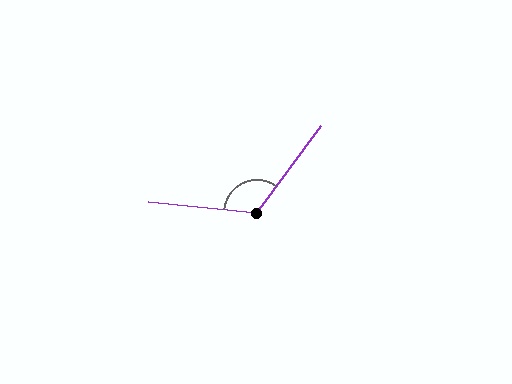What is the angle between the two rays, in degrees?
Approximately 120 degrees.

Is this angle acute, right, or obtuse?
It is obtuse.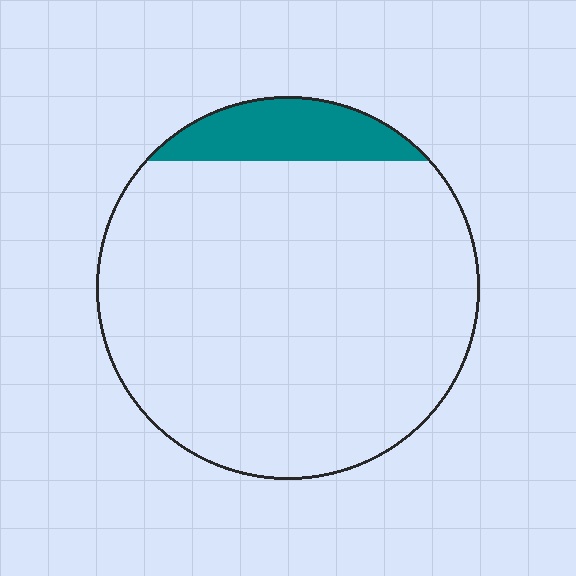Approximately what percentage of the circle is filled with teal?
Approximately 10%.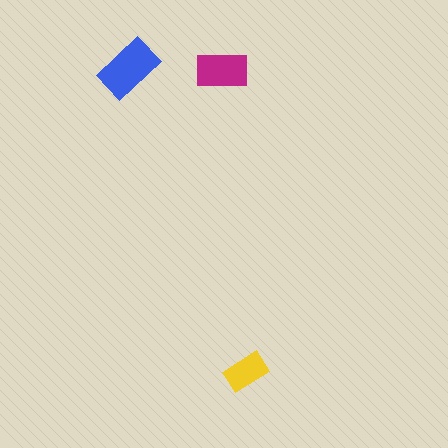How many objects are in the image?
There are 3 objects in the image.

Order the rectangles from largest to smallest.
the blue one, the magenta one, the yellow one.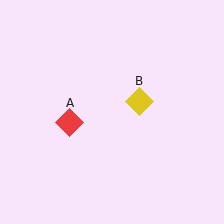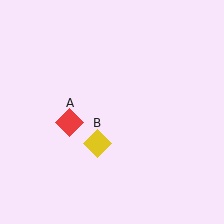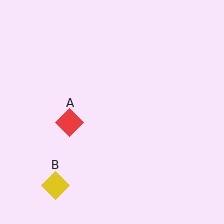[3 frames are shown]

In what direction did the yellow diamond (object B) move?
The yellow diamond (object B) moved down and to the left.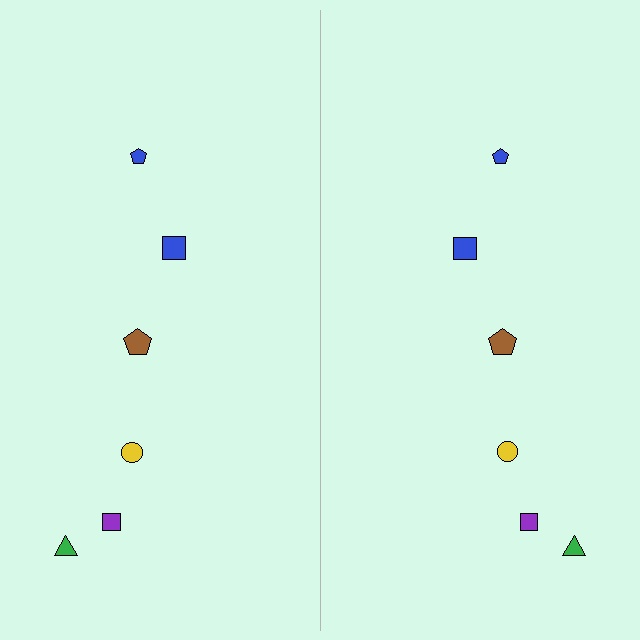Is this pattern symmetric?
Yes, this pattern has bilateral (reflection) symmetry.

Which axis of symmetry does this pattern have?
The pattern has a vertical axis of symmetry running through the center of the image.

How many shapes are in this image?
There are 12 shapes in this image.